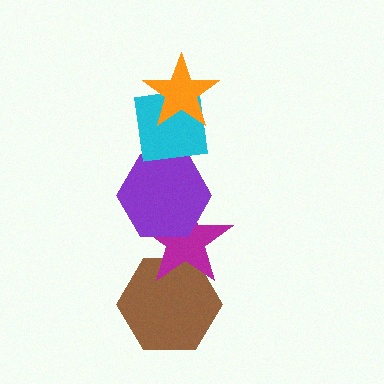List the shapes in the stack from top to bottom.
From top to bottom: the orange star, the cyan square, the purple hexagon, the magenta star, the brown hexagon.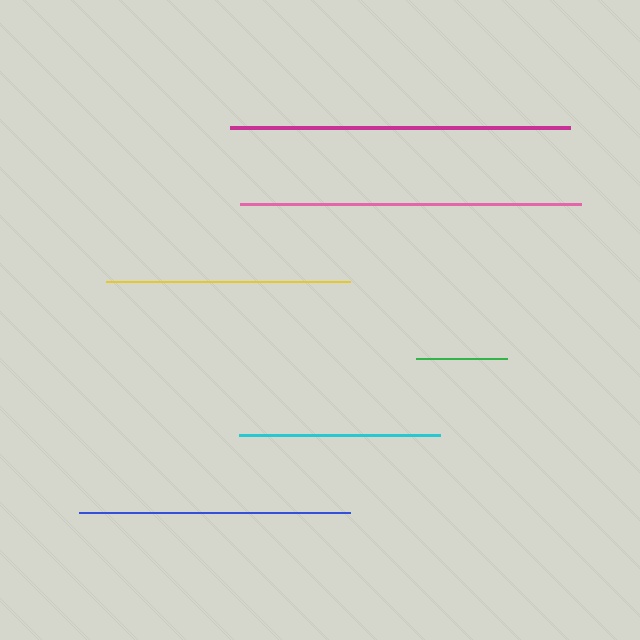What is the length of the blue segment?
The blue segment is approximately 271 pixels long.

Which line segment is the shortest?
The green line is the shortest at approximately 91 pixels.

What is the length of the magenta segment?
The magenta segment is approximately 340 pixels long.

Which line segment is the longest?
The pink line is the longest at approximately 341 pixels.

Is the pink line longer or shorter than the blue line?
The pink line is longer than the blue line.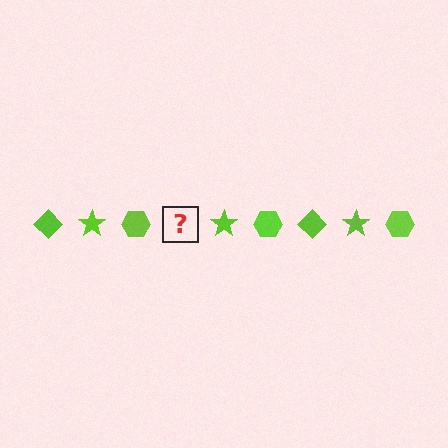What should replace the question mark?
The question mark should be replaced with a lime diamond.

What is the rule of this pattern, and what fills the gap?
The rule is that the pattern cycles through diamond, star, hexagon shapes in lime. The gap should be filled with a lime diamond.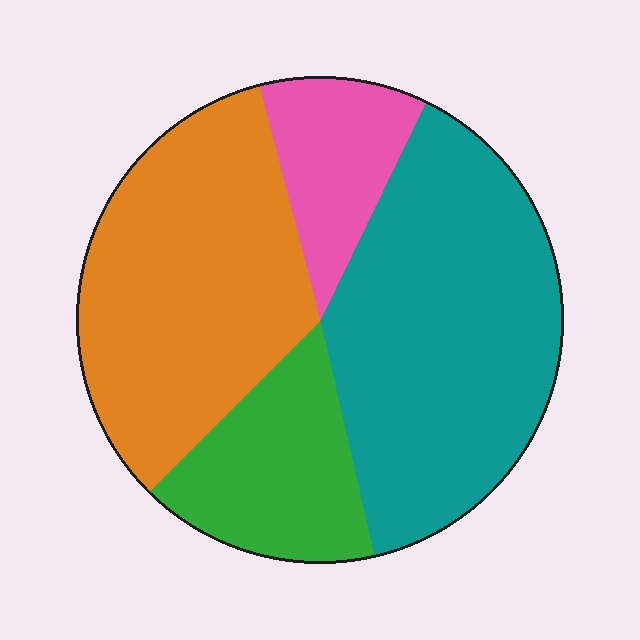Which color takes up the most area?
Teal, at roughly 40%.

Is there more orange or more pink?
Orange.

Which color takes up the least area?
Pink, at roughly 10%.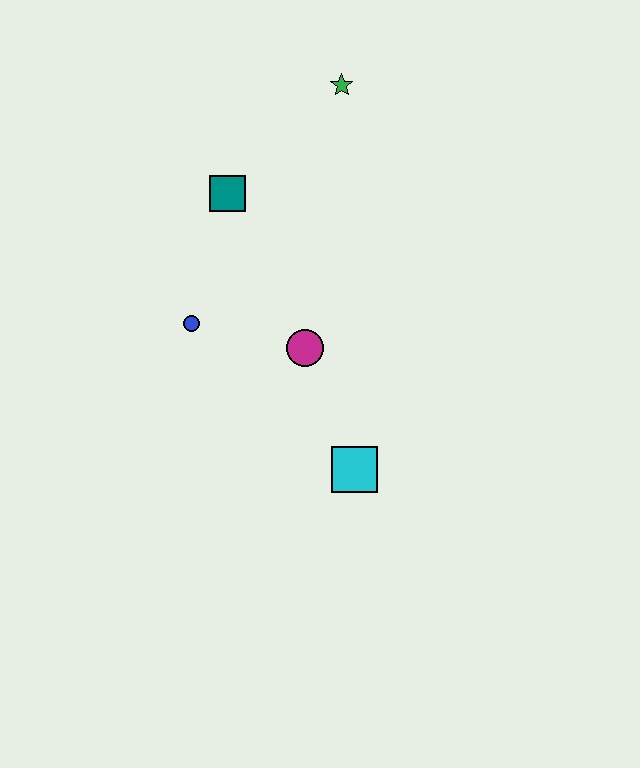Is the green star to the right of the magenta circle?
Yes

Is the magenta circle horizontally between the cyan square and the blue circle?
Yes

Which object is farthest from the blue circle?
The green star is farthest from the blue circle.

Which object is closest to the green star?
The teal square is closest to the green star.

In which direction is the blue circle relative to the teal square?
The blue circle is below the teal square.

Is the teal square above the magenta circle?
Yes